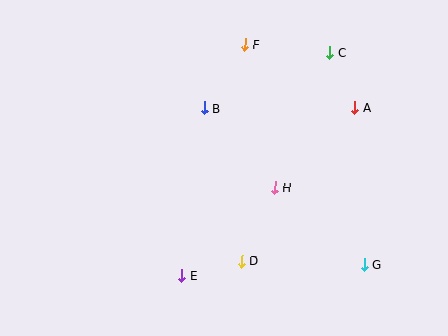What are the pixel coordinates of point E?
Point E is at (182, 276).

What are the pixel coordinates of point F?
Point F is at (245, 45).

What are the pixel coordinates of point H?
Point H is at (275, 188).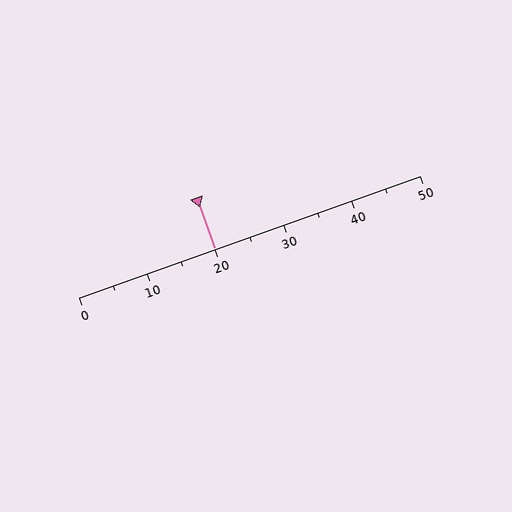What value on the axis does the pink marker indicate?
The marker indicates approximately 20.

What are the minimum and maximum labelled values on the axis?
The axis runs from 0 to 50.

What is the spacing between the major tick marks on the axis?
The major ticks are spaced 10 apart.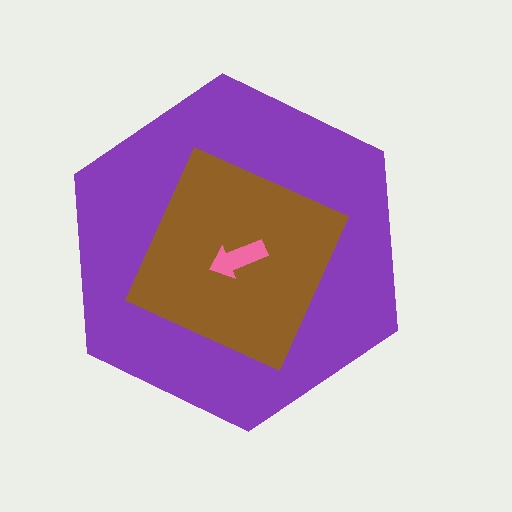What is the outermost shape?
The purple hexagon.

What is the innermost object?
The pink arrow.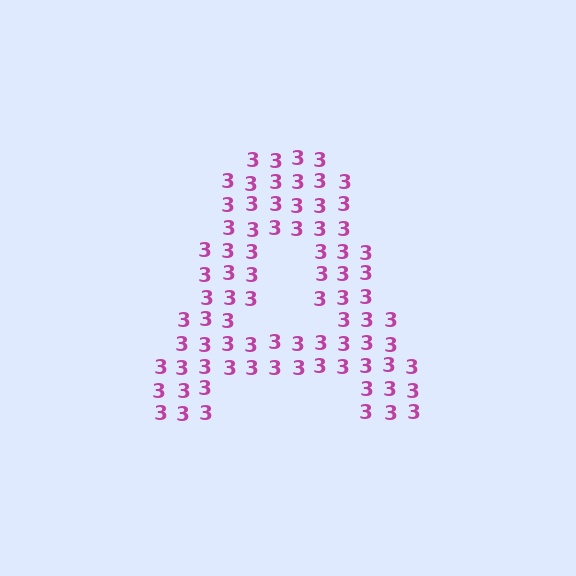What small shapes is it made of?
It is made of small digit 3's.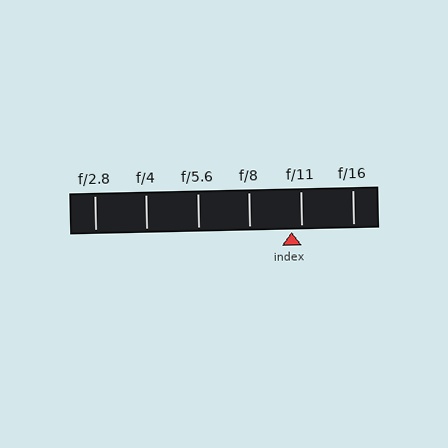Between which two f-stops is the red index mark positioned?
The index mark is between f/8 and f/11.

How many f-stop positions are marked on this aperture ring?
There are 6 f-stop positions marked.